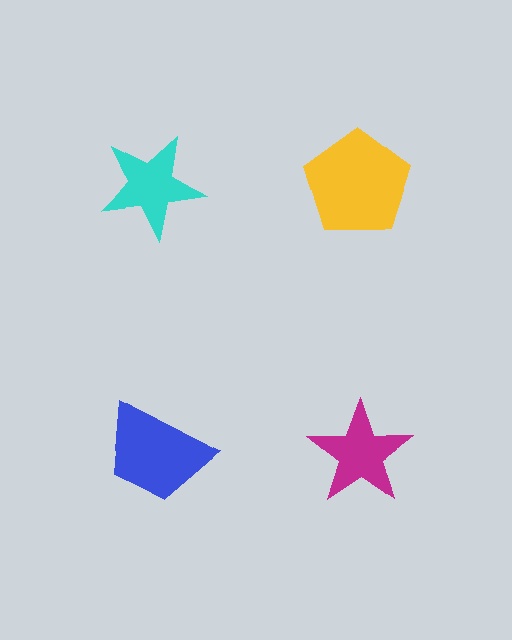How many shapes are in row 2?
2 shapes.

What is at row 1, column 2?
A yellow pentagon.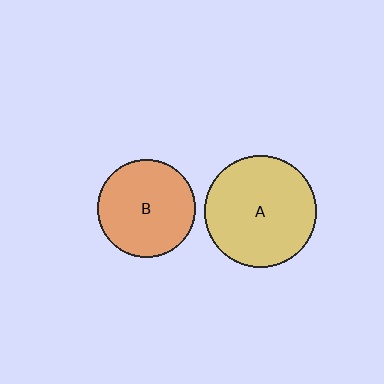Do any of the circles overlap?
No, none of the circles overlap.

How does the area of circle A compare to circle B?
Approximately 1.3 times.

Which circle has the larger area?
Circle A (yellow).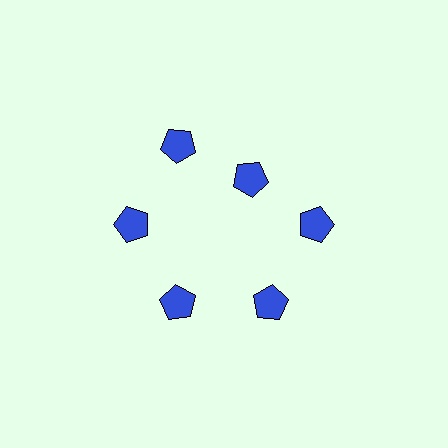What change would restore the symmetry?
The symmetry would be restored by moving it outward, back onto the ring so that all 6 pentagons sit at equal angles and equal distance from the center.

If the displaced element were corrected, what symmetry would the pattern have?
It would have 6-fold rotational symmetry — the pattern would map onto itself every 60 degrees.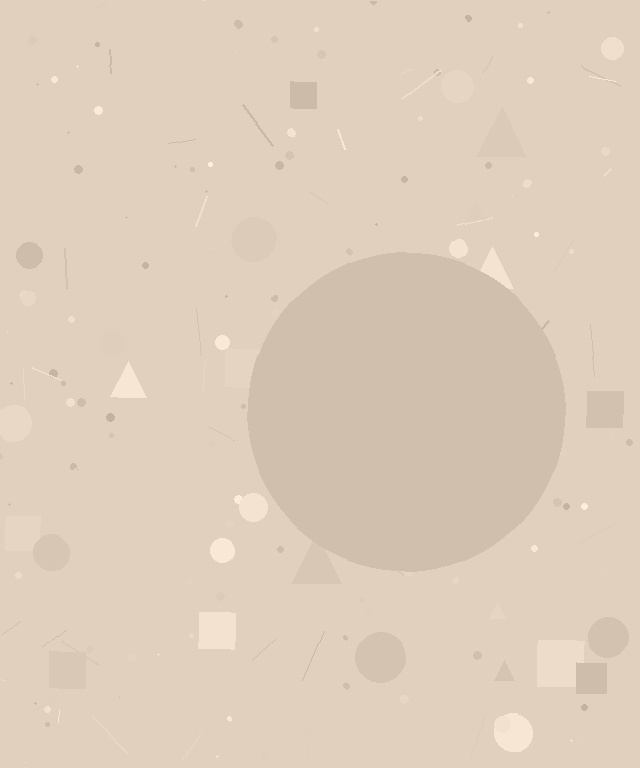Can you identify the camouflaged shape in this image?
The camouflaged shape is a circle.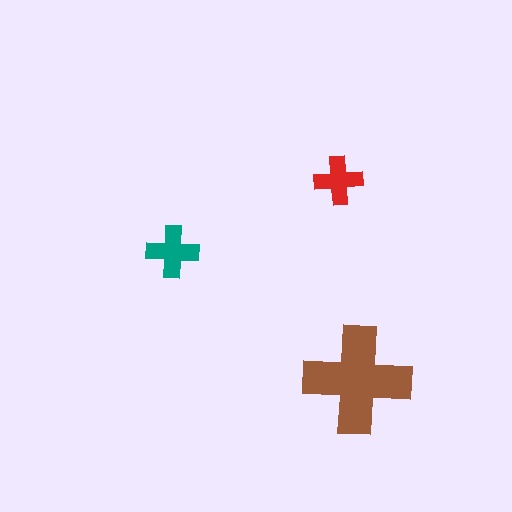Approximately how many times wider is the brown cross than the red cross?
About 2 times wider.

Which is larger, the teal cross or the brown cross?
The brown one.